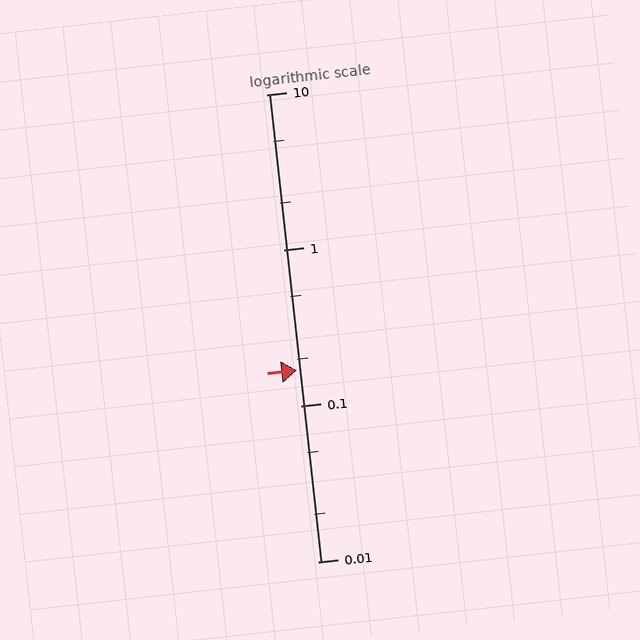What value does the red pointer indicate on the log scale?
The pointer indicates approximately 0.17.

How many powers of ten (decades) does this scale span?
The scale spans 3 decades, from 0.01 to 10.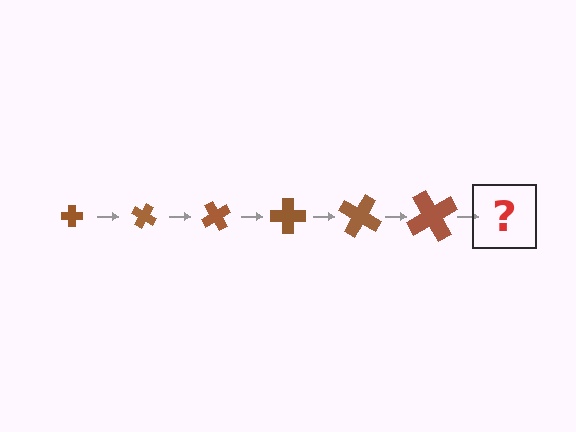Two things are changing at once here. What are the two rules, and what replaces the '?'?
The two rules are that the cross grows larger each step and it rotates 30 degrees each step. The '?' should be a cross, larger than the previous one and rotated 180 degrees from the start.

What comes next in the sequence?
The next element should be a cross, larger than the previous one and rotated 180 degrees from the start.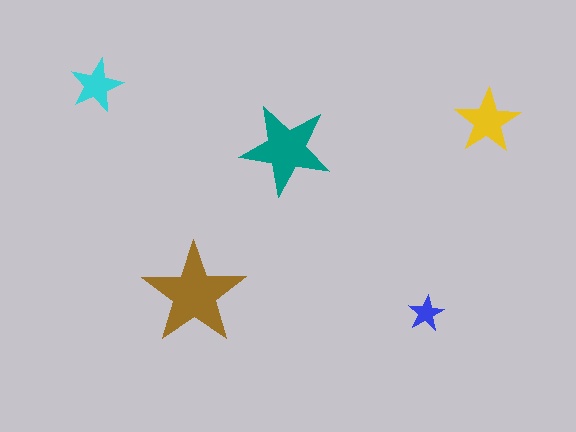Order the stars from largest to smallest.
the brown one, the teal one, the yellow one, the cyan one, the blue one.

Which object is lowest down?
The blue star is bottommost.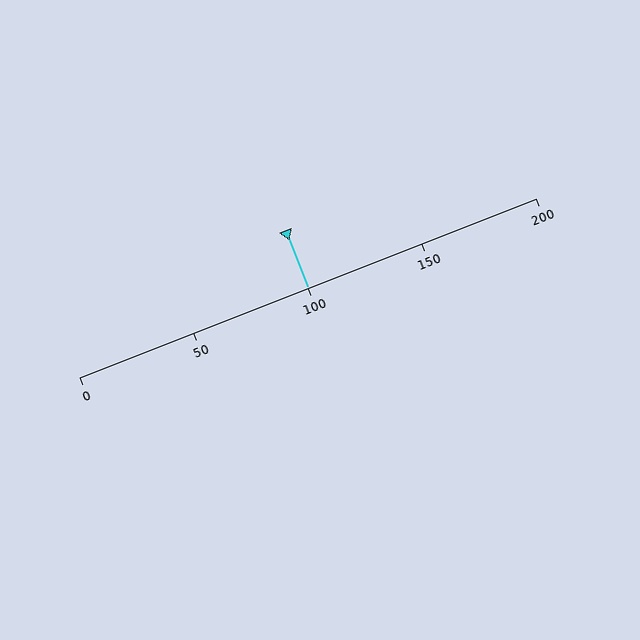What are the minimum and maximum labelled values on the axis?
The axis runs from 0 to 200.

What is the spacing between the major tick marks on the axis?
The major ticks are spaced 50 apart.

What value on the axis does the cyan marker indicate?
The marker indicates approximately 100.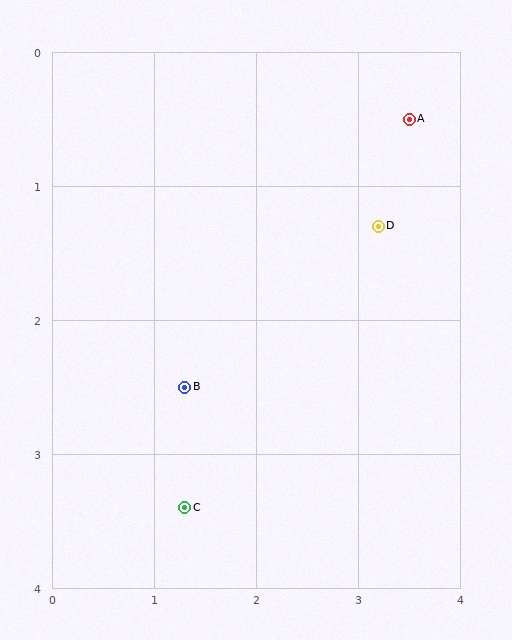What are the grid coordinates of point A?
Point A is at approximately (3.5, 0.5).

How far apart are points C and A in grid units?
Points C and A are about 3.6 grid units apart.